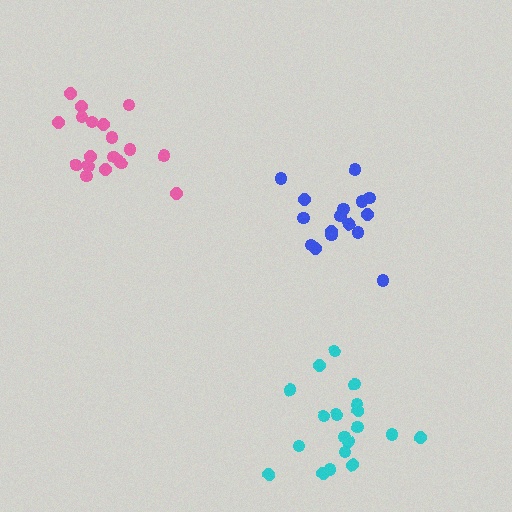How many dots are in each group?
Group 1: 19 dots, Group 2: 16 dots, Group 3: 19 dots (54 total).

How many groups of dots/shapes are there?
There are 3 groups.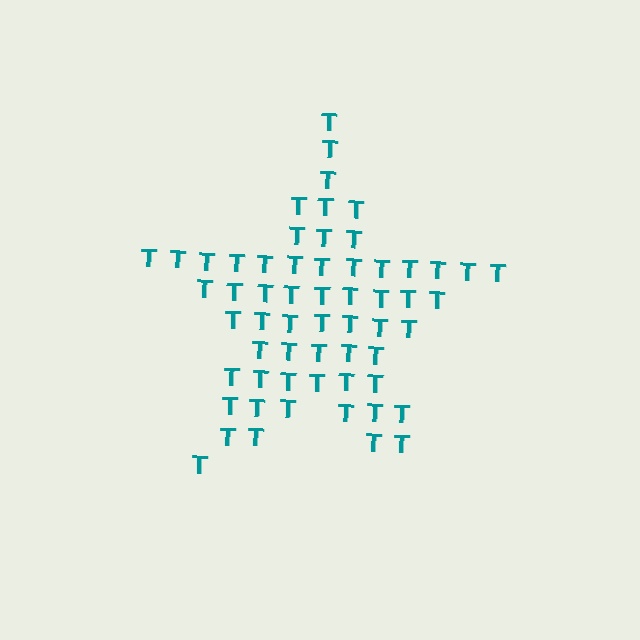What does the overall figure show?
The overall figure shows a star.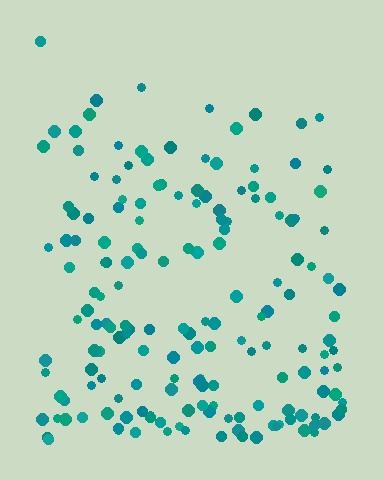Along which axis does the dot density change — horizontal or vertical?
Vertical.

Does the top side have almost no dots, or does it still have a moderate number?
Still a moderate number, just noticeably fewer than the bottom.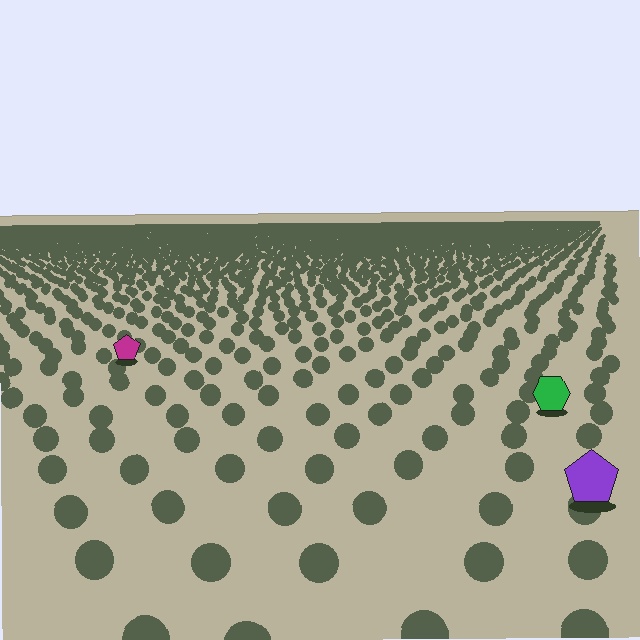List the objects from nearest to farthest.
From nearest to farthest: the purple pentagon, the green hexagon, the magenta pentagon.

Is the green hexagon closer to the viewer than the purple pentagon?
No. The purple pentagon is closer — you can tell from the texture gradient: the ground texture is coarser near it.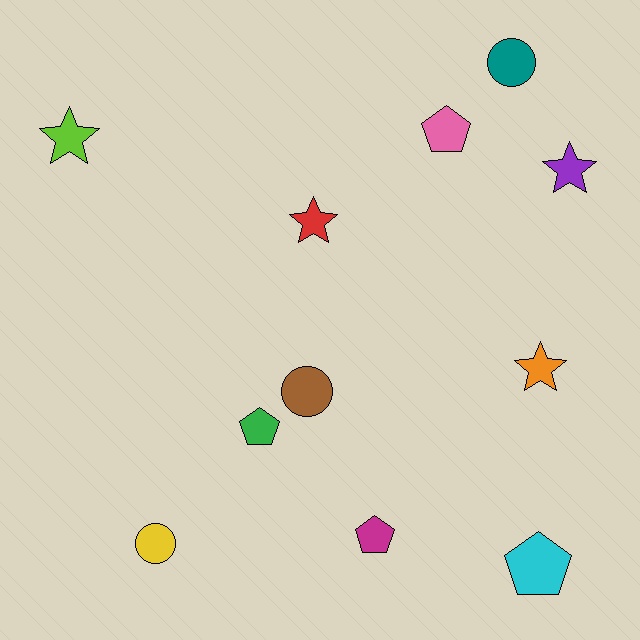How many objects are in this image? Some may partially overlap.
There are 11 objects.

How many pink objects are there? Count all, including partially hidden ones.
There is 1 pink object.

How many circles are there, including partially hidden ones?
There are 3 circles.